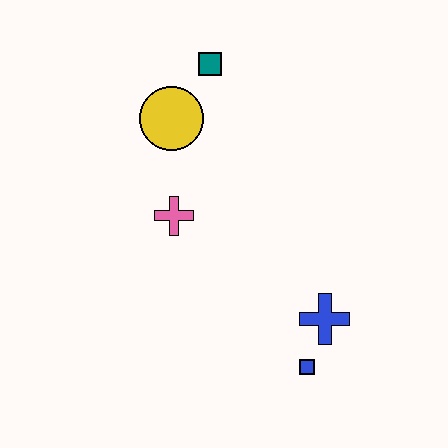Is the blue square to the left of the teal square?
No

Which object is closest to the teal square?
The yellow circle is closest to the teal square.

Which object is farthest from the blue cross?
The teal square is farthest from the blue cross.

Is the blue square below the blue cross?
Yes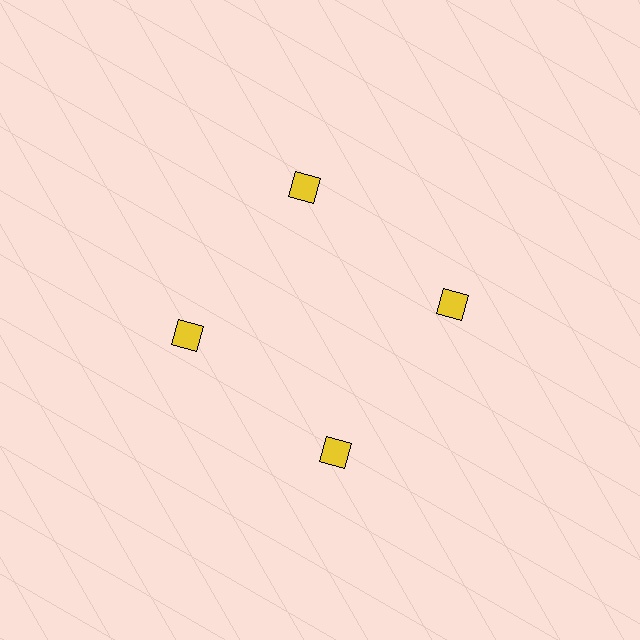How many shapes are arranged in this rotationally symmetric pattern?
There are 4 shapes, arranged in 4 groups of 1.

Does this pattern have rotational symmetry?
Yes, this pattern has 4-fold rotational symmetry. It looks the same after rotating 90 degrees around the center.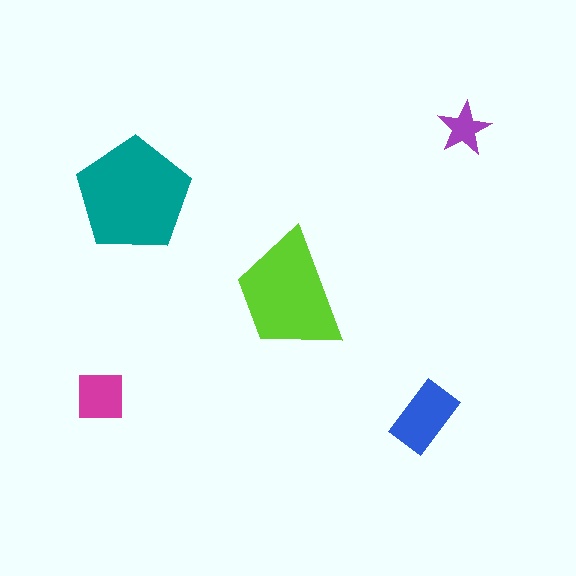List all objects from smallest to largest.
The purple star, the magenta square, the blue rectangle, the lime trapezoid, the teal pentagon.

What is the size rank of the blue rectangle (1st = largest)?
3rd.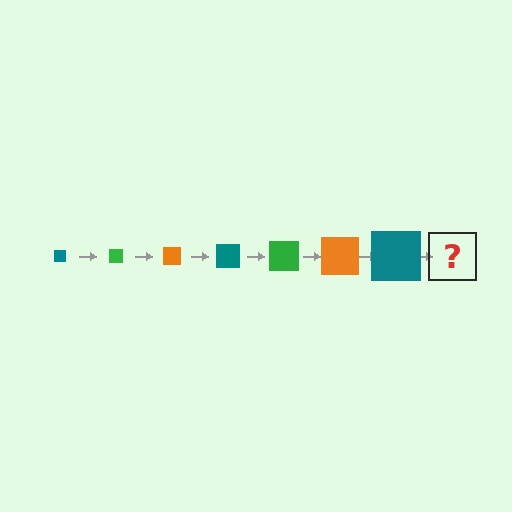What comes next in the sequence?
The next element should be a green square, larger than the previous one.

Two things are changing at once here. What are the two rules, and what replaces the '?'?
The two rules are that the square grows larger each step and the color cycles through teal, green, and orange. The '?' should be a green square, larger than the previous one.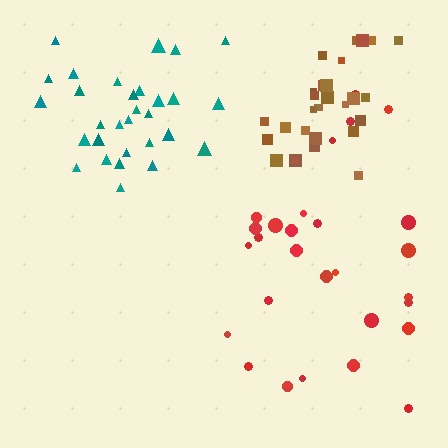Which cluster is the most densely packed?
Brown.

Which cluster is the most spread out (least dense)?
Red.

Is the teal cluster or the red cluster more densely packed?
Teal.